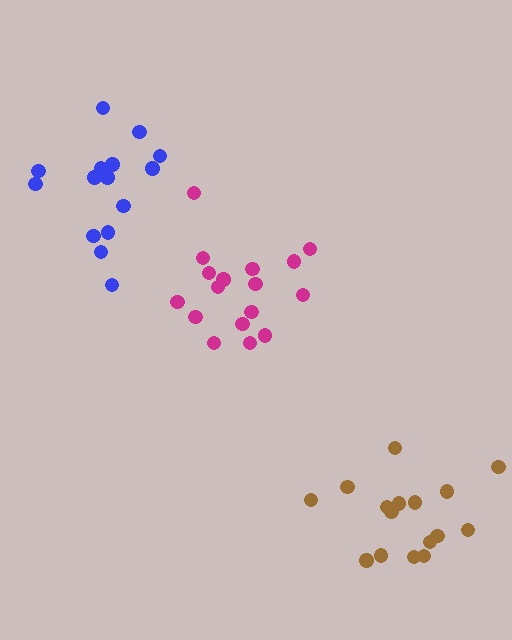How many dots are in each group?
Group 1: 17 dots, Group 2: 15 dots, Group 3: 16 dots (48 total).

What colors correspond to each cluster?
The clusters are colored: magenta, blue, brown.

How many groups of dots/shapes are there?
There are 3 groups.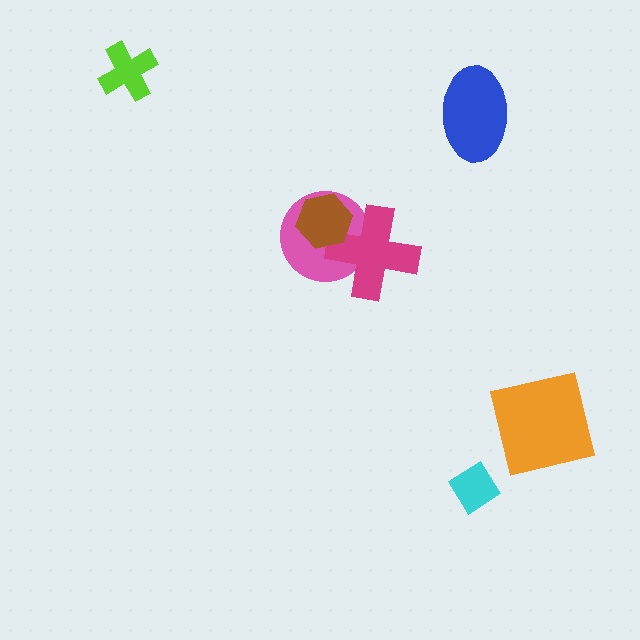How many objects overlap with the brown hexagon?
2 objects overlap with the brown hexagon.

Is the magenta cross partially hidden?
Yes, it is partially covered by another shape.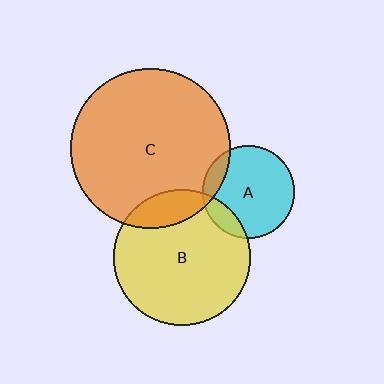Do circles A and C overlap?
Yes.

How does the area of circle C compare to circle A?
Approximately 3.0 times.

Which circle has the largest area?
Circle C (orange).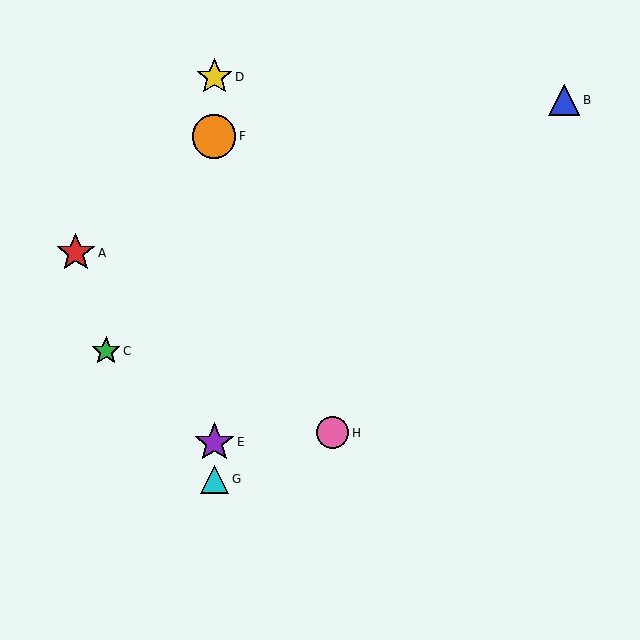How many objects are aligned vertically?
4 objects (D, E, F, G) are aligned vertically.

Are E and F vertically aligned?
Yes, both are at x≈214.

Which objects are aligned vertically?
Objects D, E, F, G are aligned vertically.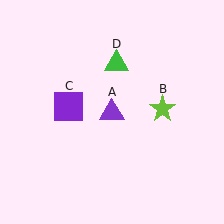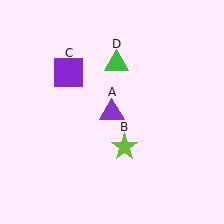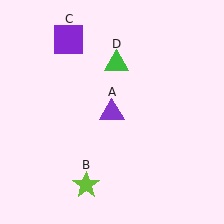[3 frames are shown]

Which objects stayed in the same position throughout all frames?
Purple triangle (object A) and green triangle (object D) remained stationary.